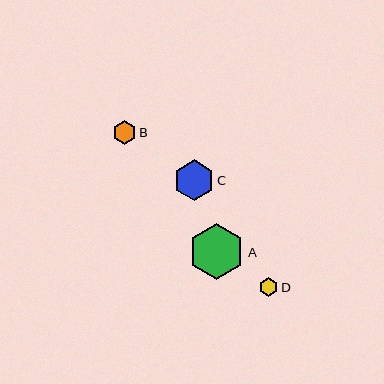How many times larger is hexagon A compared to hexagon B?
Hexagon A is approximately 2.4 times the size of hexagon B.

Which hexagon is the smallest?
Hexagon D is the smallest with a size of approximately 19 pixels.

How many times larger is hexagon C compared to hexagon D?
Hexagon C is approximately 2.2 times the size of hexagon D.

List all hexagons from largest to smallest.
From largest to smallest: A, C, B, D.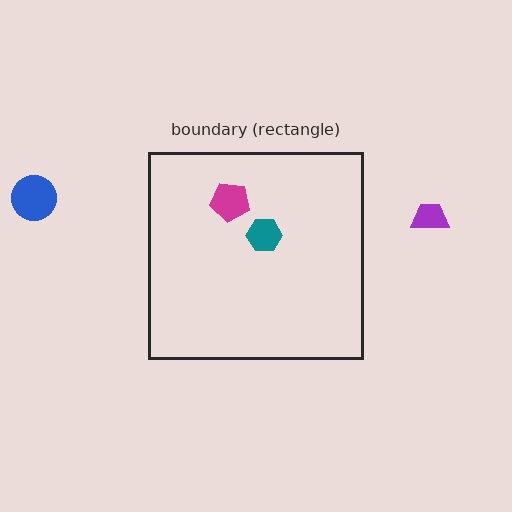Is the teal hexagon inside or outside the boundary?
Inside.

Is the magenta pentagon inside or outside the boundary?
Inside.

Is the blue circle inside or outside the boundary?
Outside.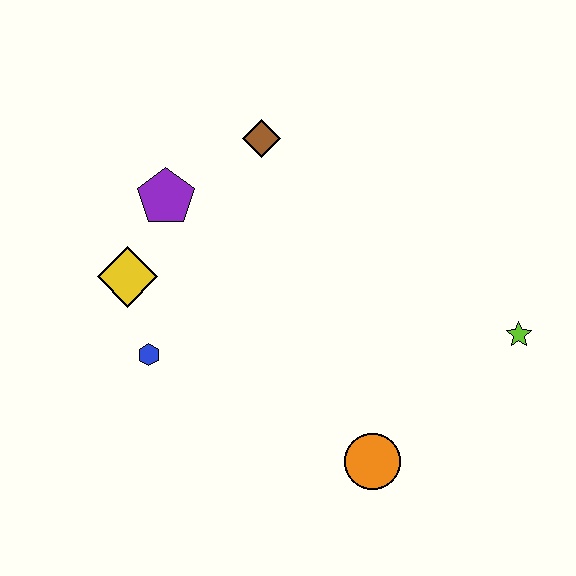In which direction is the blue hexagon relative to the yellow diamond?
The blue hexagon is below the yellow diamond.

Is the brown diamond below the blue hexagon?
No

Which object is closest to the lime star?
The orange circle is closest to the lime star.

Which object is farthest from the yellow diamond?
The lime star is farthest from the yellow diamond.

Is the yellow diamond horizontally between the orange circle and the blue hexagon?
No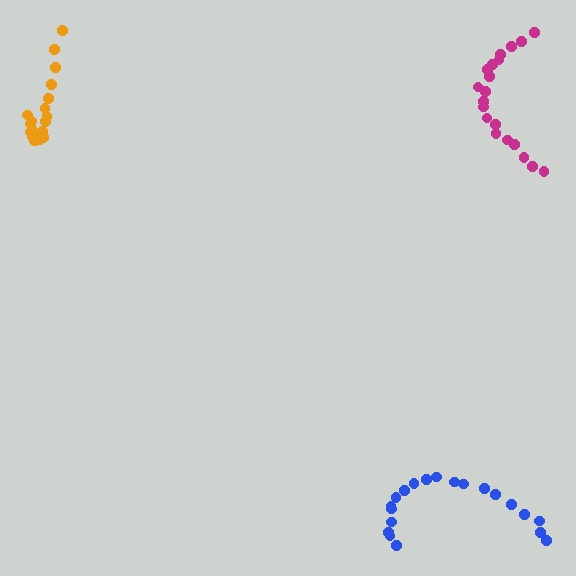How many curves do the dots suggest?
There are 3 distinct paths.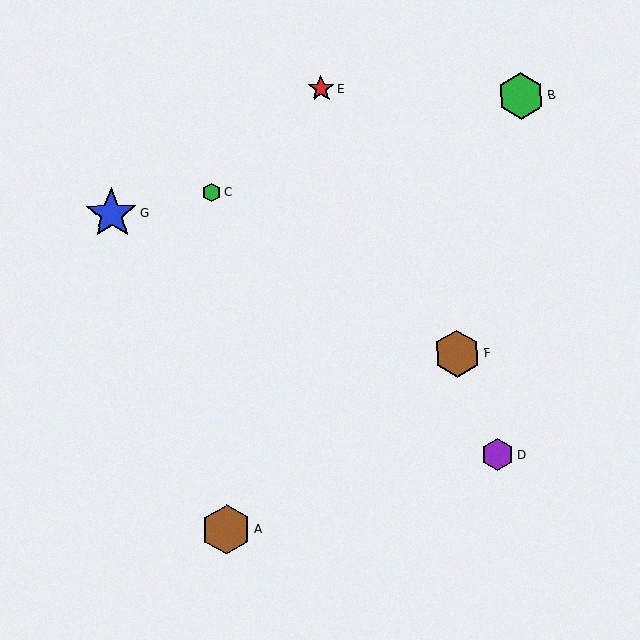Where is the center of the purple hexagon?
The center of the purple hexagon is at (498, 455).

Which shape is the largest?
The blue star (labeled G) is the largest.